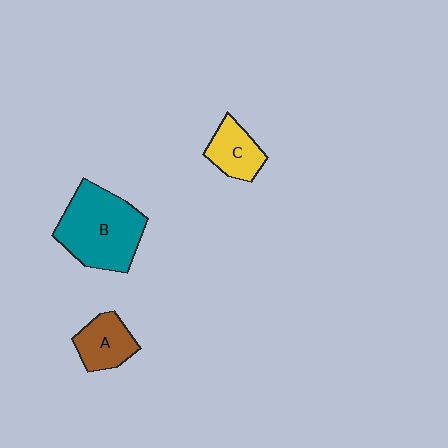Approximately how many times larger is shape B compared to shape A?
Approximately 2.1 times.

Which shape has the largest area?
Shape B (teal).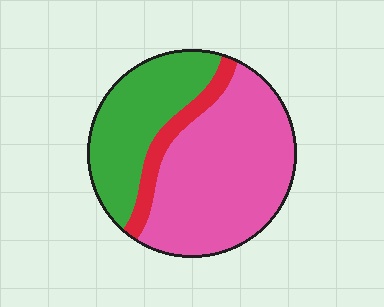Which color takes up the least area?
Red, at roughly 10%.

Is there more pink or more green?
Pink.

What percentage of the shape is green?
Green takes up between a sixth and a third of the shape.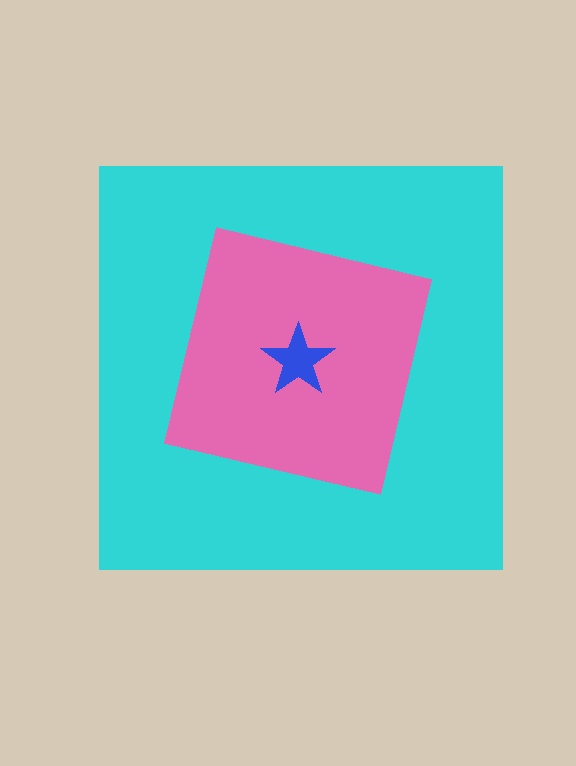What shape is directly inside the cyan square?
The pink square.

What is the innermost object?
The blue star.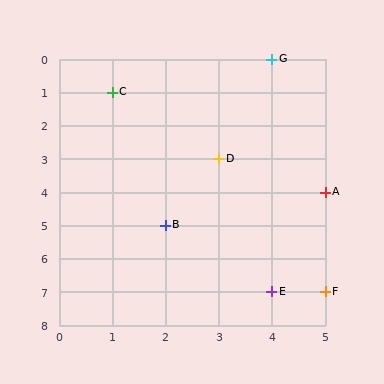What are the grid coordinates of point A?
Point A is at grid coordinates (5, 4).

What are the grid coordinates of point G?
Point G is at grid coordinates (4, 0).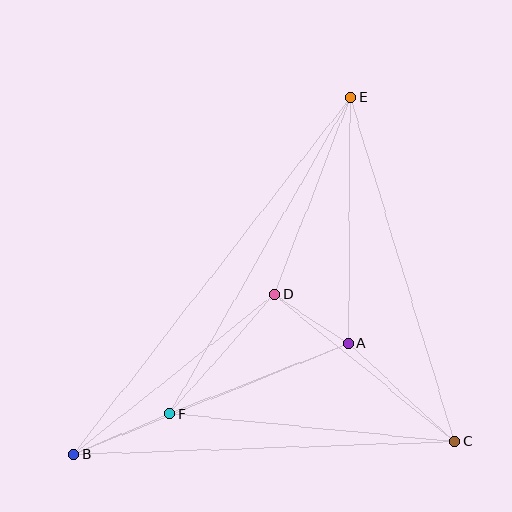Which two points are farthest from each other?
Points B and E are farthest from each other.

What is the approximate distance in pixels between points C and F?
The distance between C and F is approximately 286 pixels.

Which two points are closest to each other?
Points A and D are closest to each other.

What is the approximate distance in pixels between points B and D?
The distance between B and D is approximately 256 pixels.